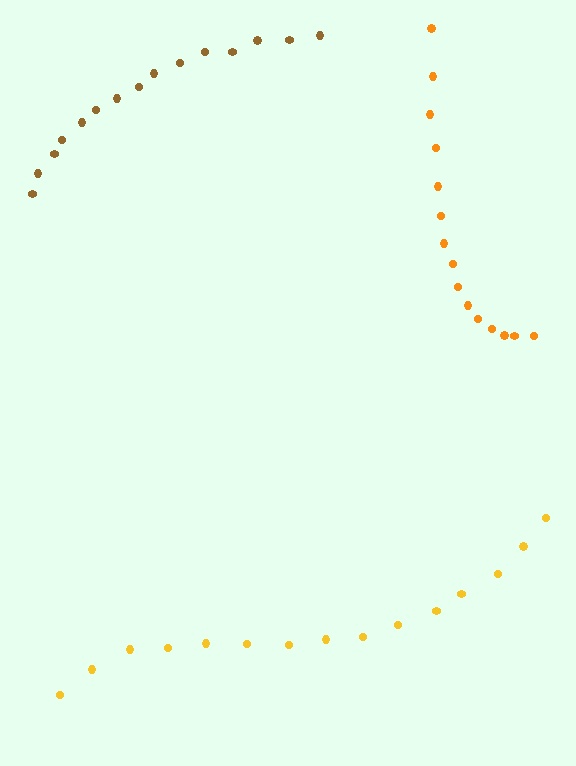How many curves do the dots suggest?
There are 3 distinct paths.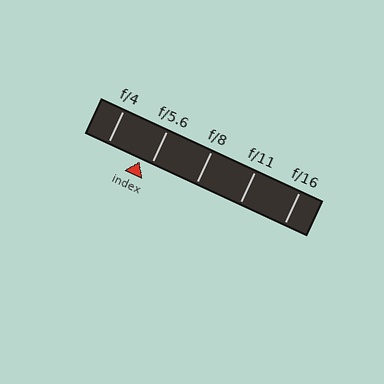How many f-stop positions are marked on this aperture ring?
There are 5 f-stop positions marked.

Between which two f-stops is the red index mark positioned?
The index mark is between f/4 and f/5.6.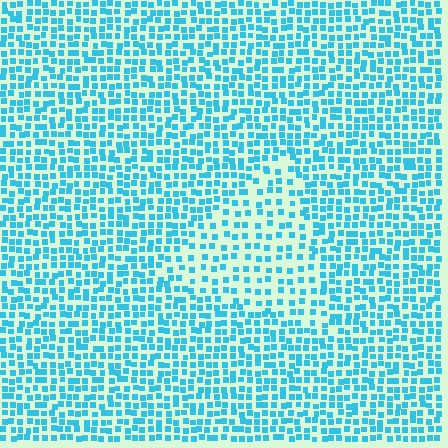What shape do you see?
I see a triangle.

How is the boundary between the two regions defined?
The boundary is defined by a change in element density (approximately 1.8x ratio). All elements are the same color, size, and shape.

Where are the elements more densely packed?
The elements are more densely packed outside the triangle boundary.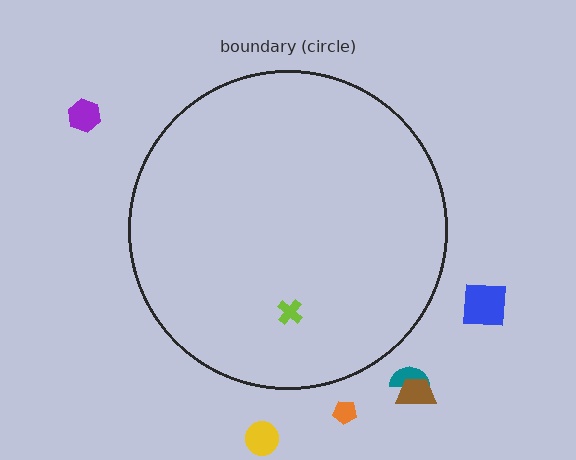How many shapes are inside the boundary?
1 inside, 6 outside.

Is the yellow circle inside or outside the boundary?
Outside.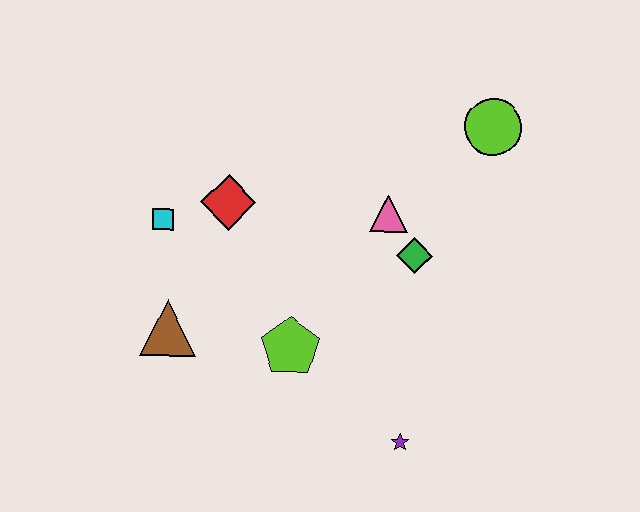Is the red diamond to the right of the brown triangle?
Yes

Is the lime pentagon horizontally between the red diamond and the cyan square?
No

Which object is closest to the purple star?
The lime pentagon is closest to the purple star.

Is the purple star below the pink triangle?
Yes